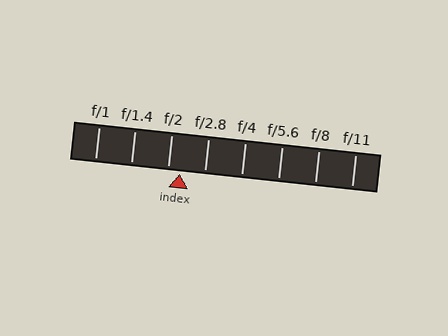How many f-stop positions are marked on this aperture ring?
There are 8 f-stop positions marked.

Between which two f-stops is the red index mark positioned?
The index mark is between f/2 and f/2.8.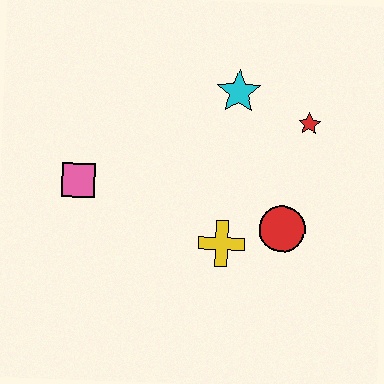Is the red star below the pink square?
No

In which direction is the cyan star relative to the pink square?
The cyan star is to the right of the pink square.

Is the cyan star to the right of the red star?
No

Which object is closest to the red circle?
The yellow cross is closest to the red circle.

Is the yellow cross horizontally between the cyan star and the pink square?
Yes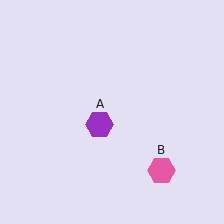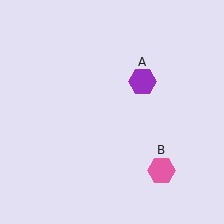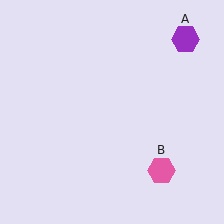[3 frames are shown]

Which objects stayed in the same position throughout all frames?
Pink hexagon (object B) remained stationary.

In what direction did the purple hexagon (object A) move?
The purple hexagon (object A) moved up and to the right.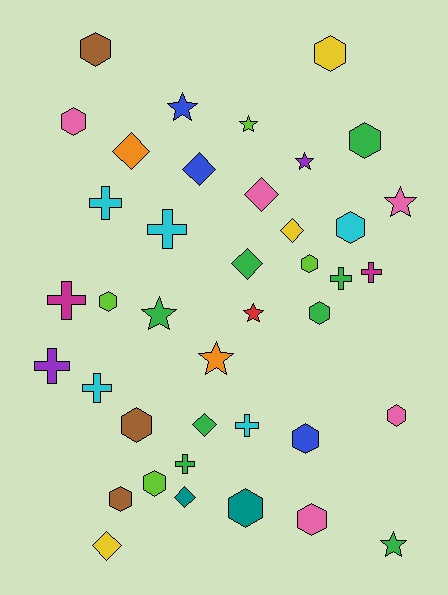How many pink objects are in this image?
There are 5 pink objects.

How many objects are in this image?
There are 40 objects.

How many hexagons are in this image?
There are 15 hexagons.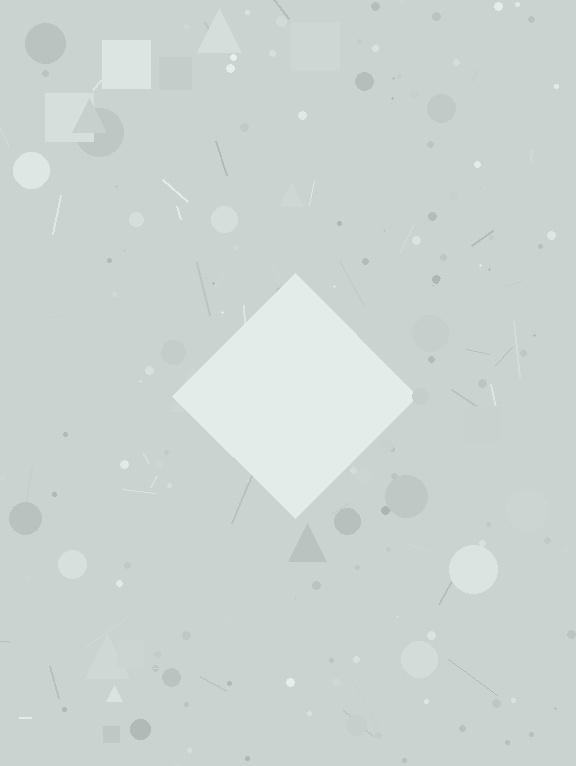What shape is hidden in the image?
A diamond is hidden in the image.